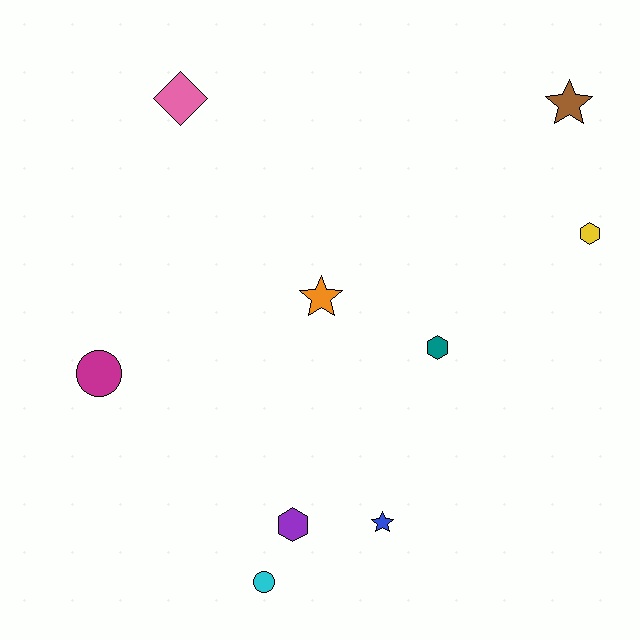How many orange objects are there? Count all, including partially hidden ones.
There is 1 orange object.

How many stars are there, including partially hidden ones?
There are 3 stars.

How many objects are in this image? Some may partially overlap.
There are 9 objects.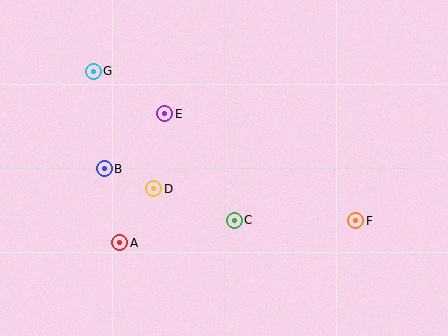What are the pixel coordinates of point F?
Point F is at (356, 221).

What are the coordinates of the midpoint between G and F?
The midpoint between G and F is at (225, 146).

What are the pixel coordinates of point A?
Point A is at (120, 243).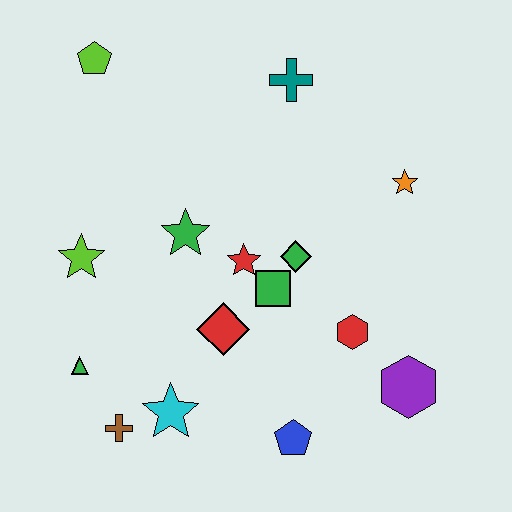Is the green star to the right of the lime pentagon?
Yes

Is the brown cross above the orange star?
No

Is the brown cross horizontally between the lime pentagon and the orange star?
Yes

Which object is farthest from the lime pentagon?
The purple hexagon is farthest from the lime pentagon.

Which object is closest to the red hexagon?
The purple hexagon is closest to the red hexagon.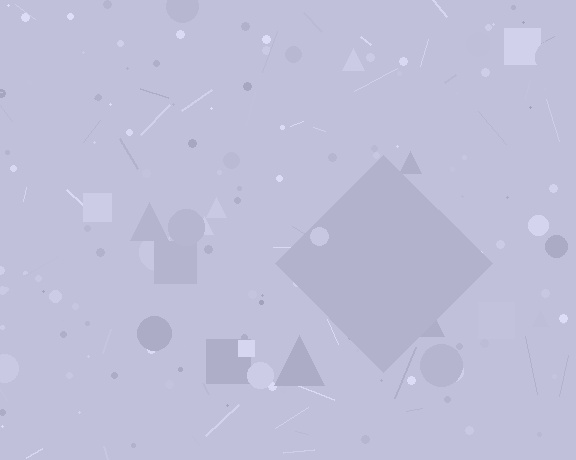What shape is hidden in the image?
A diamond is hidden in the image.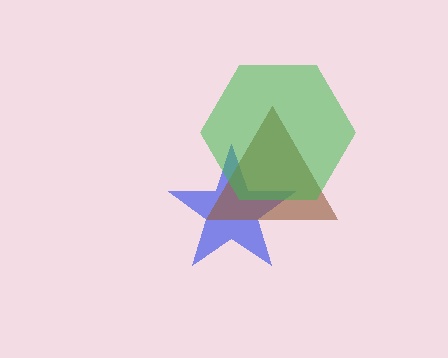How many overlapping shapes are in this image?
There are 3 overlapping shapes in the image.